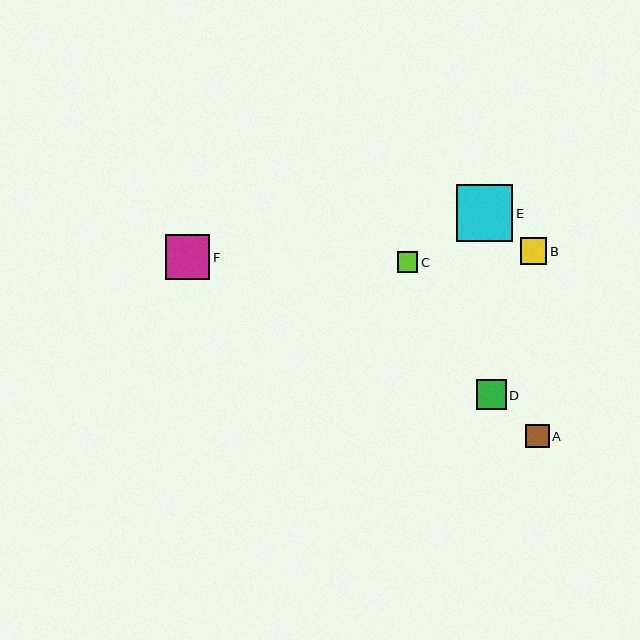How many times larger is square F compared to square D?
Square F is approximately 1.5 times the size of square D.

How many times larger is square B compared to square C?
Square B is approximately 1.3 times the size of square C.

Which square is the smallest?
Square C is the smallest with a size of approximately 21 pixels.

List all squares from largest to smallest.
From largest to smallest: E, F, D, B, A, C.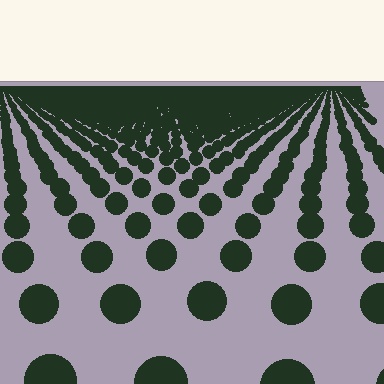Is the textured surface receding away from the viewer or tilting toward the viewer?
The surface is receding away from the viewer. Texture elements get smaller and denser toward the top.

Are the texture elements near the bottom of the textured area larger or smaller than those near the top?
Larger. Near the bottom, elements are closer to the viewer and appear at a bigger on-screen size.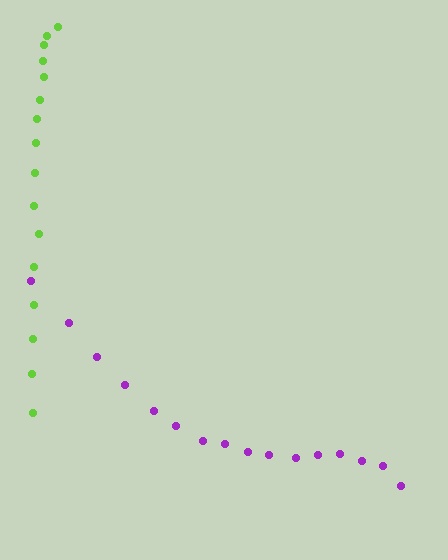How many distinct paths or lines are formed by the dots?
There are 2 distinct paths.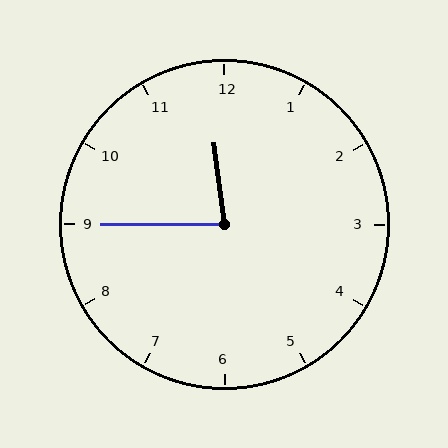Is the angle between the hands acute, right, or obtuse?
It is acute.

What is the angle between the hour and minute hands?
Approximately 82 degrees.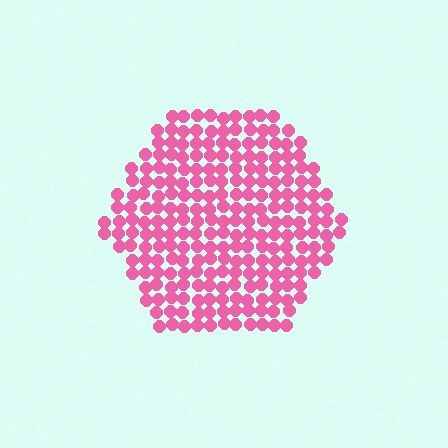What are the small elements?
The small elements are circles.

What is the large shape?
The large shape is a hexagon.